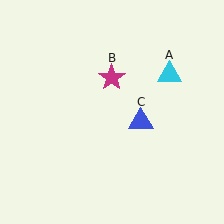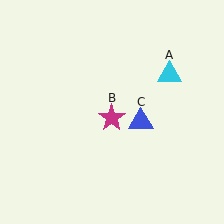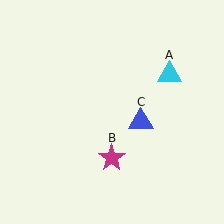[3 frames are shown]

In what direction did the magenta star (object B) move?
The magenta star (object B) moved down.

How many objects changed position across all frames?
1 object changed position: magenta star (object B).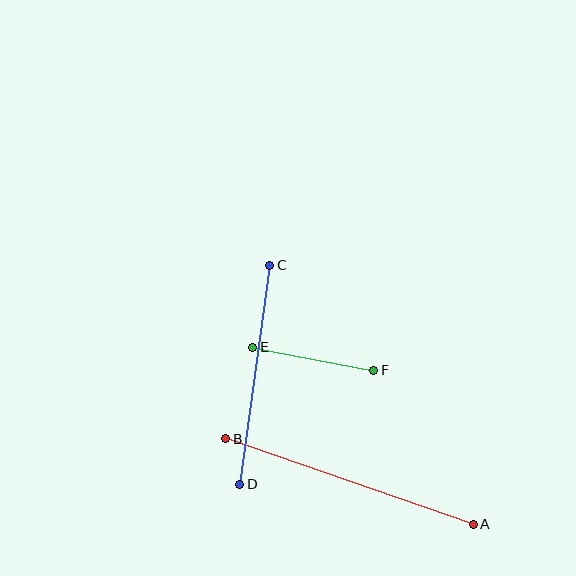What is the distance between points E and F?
The distance is approximately 123 pixels.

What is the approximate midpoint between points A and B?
The midpoint is at approximately (349, 482) pixels.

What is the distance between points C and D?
The distance is approximately 221 pixels.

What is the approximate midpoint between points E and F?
The midpoint is at approximately (313, 359) pixels.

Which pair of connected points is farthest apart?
Points A and B are farthest apart.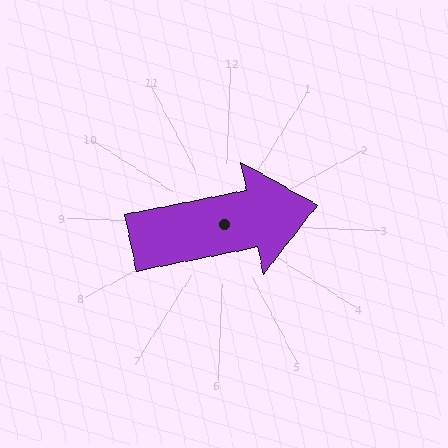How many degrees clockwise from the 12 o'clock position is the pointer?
Approximately 76 degrees.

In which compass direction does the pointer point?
East.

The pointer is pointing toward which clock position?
Roughly 3 o'clock.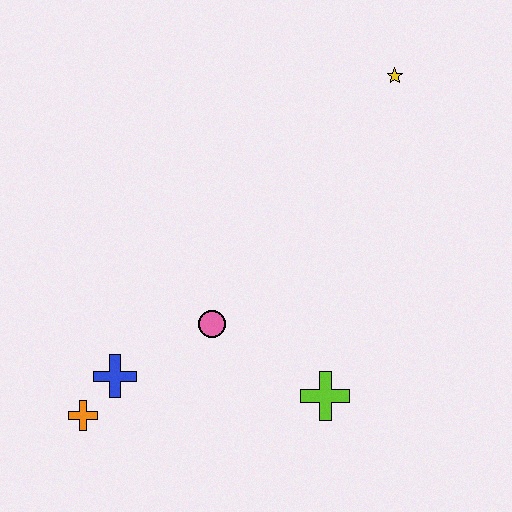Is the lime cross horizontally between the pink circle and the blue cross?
No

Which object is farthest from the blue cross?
The yellow star is farthest from the blue cross.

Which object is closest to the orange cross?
The blue cross is closest to the orange cross.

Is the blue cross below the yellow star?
Yes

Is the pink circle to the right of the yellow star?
No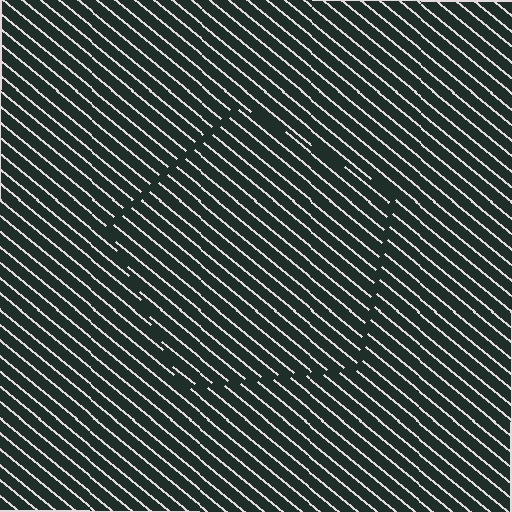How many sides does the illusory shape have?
5 sides — the line-ends trace a pentagon.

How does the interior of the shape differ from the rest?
The interior of the shape contains the same grating, shifted by half a period — the contour is defined by the phase discontinuity where line-ends from the inner and outer gratings abut.